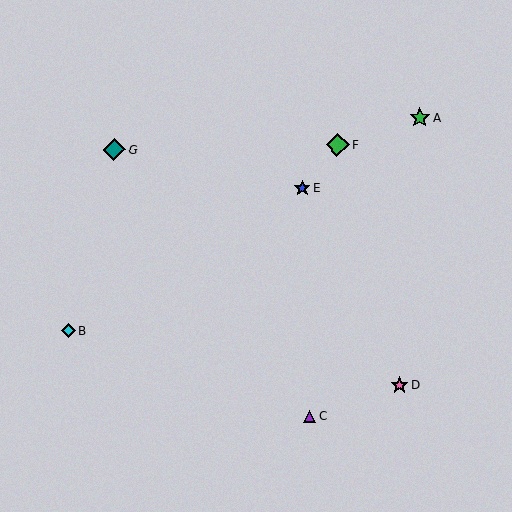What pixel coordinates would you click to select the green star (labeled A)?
Click at (419, 117) to select the green star A.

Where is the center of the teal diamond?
The center of the teal diamond is at (114, 150).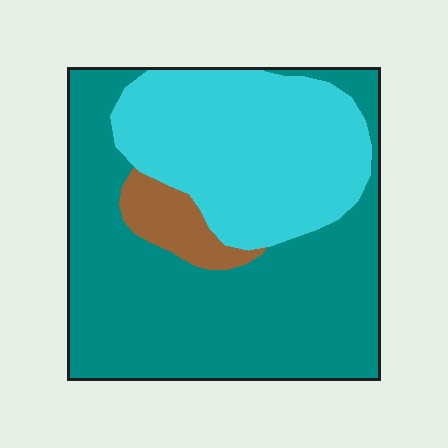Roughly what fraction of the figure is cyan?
Cyan covers 36% of the figure.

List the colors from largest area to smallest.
From largest to smallest: teal, cyan, brown.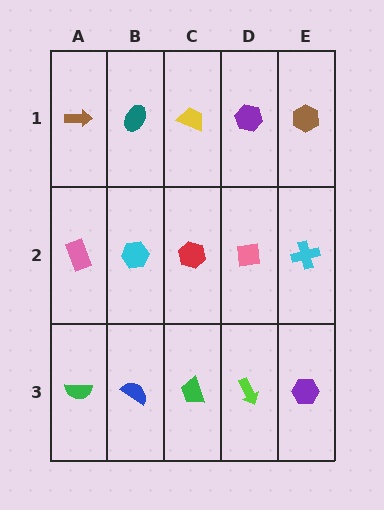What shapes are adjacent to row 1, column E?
A cyan cross (row 2, column E), a purple hexagon (row 1, column D).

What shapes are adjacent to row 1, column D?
A pink square (row 2, column D), a yellow trapezoid (row 1, column C), a brown hexagon (row 1, column E).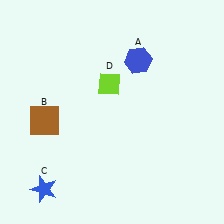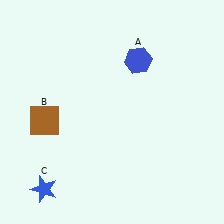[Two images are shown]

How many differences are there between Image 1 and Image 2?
There is 1 difference between the two images.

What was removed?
The lime diamond (D) was removed in Image 2.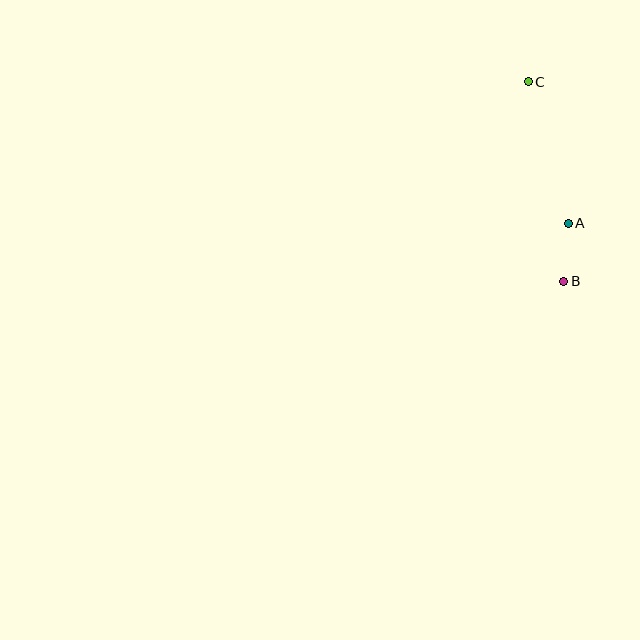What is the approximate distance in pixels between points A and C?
The distance between A and C is approximately 147 pixels.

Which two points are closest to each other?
Points A and B are closest to each other.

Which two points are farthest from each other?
Points B and C are farthest from each other.